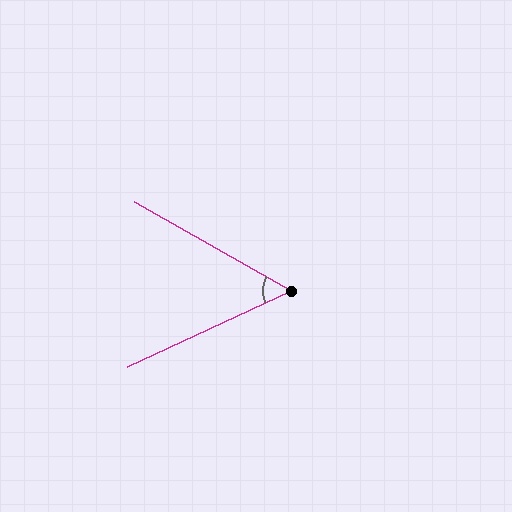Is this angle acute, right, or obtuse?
It is acute.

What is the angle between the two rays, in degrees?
Approximately 54 degrees.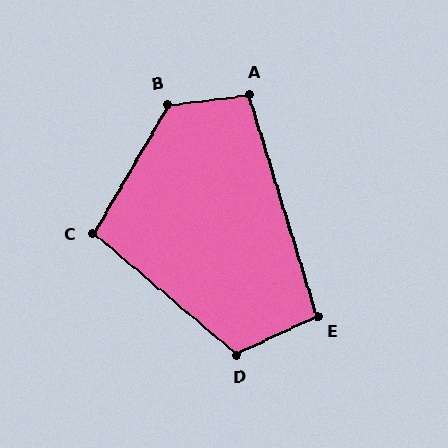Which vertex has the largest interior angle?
B, at approximately 127 degrees.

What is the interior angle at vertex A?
Approximately 100 degrees (obtuse).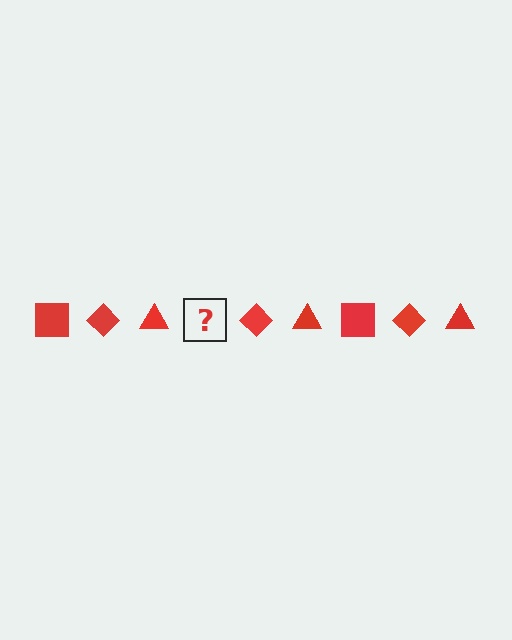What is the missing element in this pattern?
The missing element is a red square.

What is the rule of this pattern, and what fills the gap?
The rule is that the pattern cycles through square, diamond, triangle shapes in red. The gap should be filled with a red square.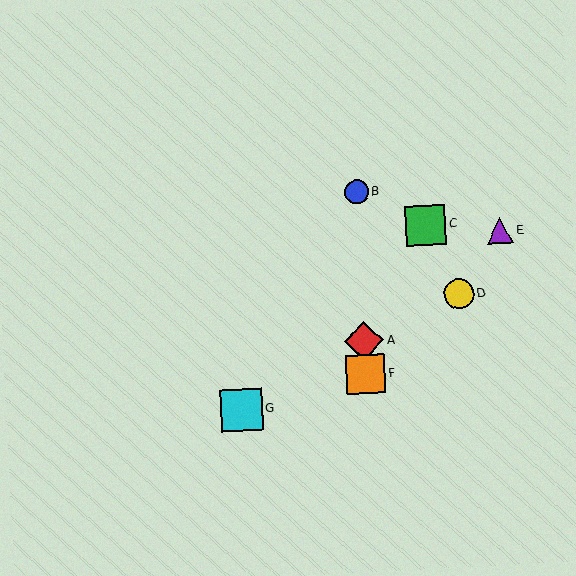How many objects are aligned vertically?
3 objects (A, B, F) are aligned vertically.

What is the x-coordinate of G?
Object G is at x≈242.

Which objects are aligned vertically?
Objects A, B, F are aligned vertically.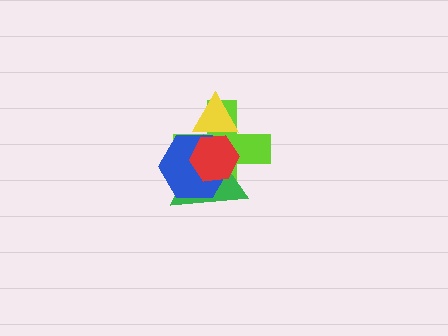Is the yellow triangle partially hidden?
No, no other shape covers it.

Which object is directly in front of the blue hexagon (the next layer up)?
The red hexagon is directly in front of the blue hexagon.